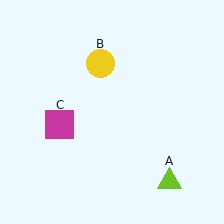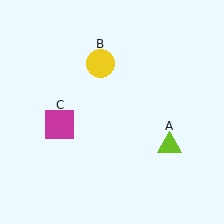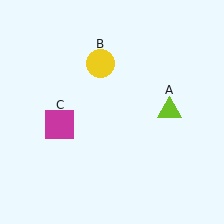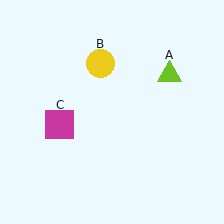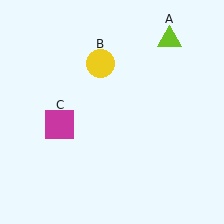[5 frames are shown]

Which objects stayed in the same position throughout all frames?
Yellow circle (object B) and magenta square (object C) remained stationary.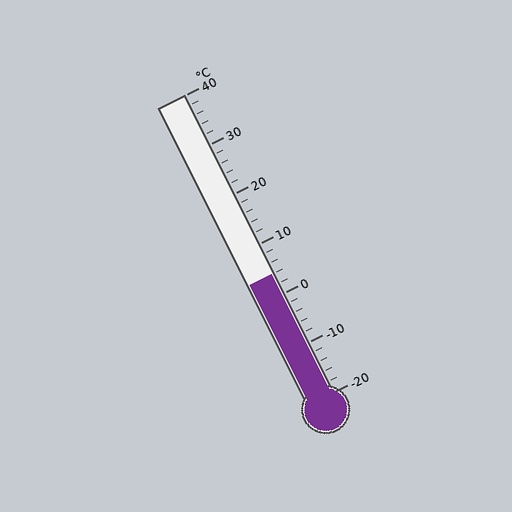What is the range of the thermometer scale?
The thermometer scale ranges from -20°C to 40°C.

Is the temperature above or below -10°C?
The temperature is above -10°C.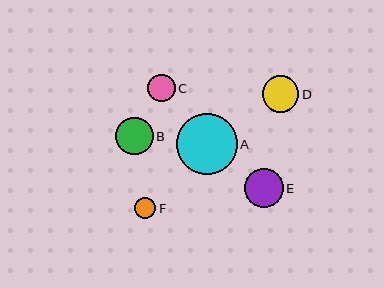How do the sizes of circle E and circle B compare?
Circle E and circle B are approximately the same size.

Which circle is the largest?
Circle A is the largest with a size of approximately 61 pixels.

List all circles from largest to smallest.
From largest to smallest: A, E, B, D, C, F.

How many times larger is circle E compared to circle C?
Circle E is approximately 1.4 times the size of circle C.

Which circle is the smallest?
Circle F is the smallest with a size of approximately 21 pixels.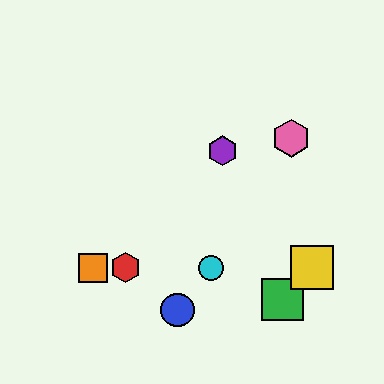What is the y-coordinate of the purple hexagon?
The purple hexagon is at y≈151.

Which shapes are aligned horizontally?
The red hexagon, the yellow square, the orange square, the cyan circle are aligned horizontally.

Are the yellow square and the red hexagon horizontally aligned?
Yes, both are at y≈268.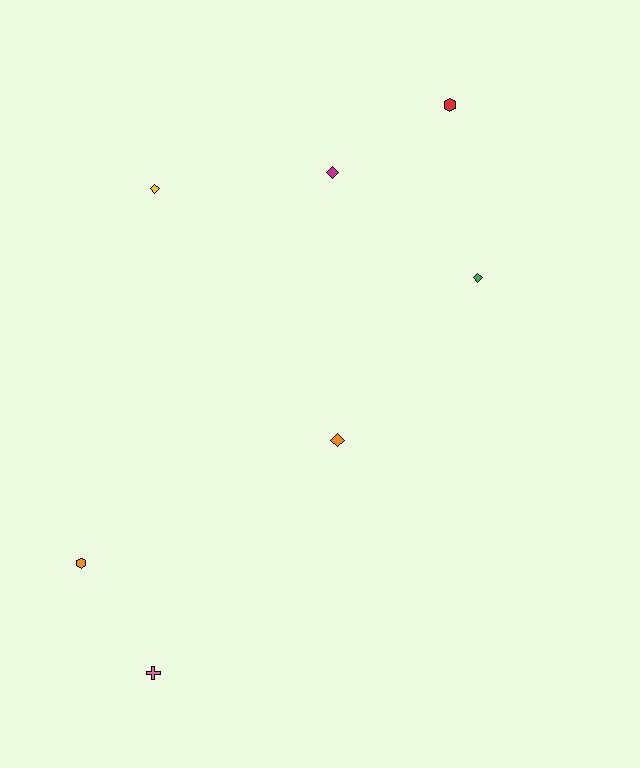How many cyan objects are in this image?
There are no cyan objects.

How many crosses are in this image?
There is 1 cross.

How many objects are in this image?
There are 7 objects.